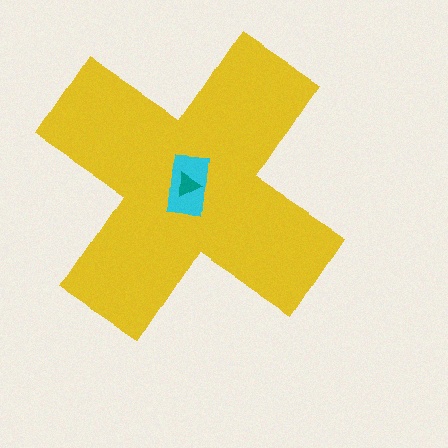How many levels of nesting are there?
3.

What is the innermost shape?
The teal triangle.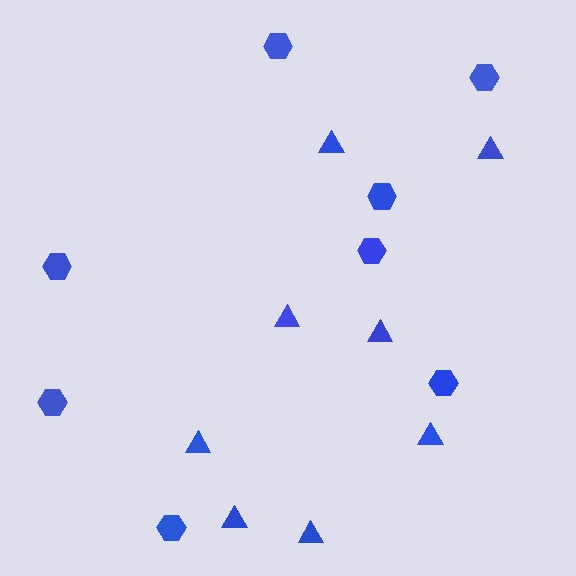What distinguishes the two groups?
There are 2 groups: one group of triangles (8) and one group of hexagons (8).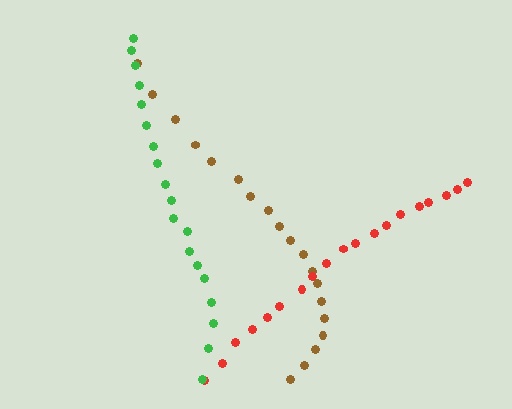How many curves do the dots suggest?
There are 3 distinct paths.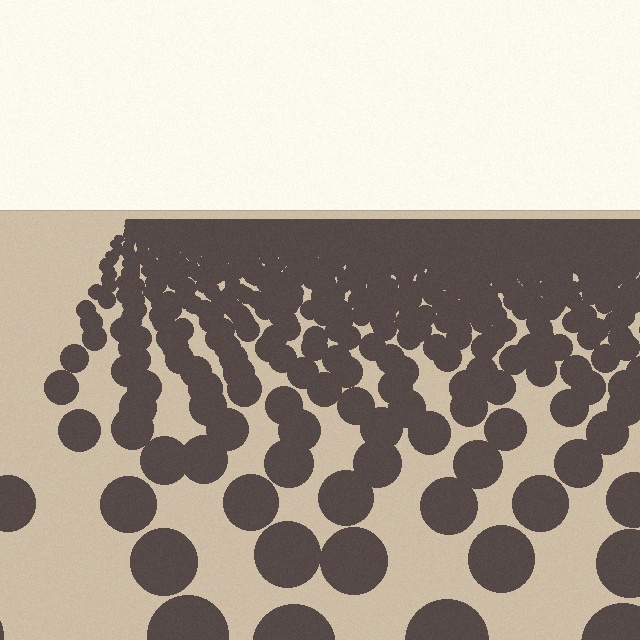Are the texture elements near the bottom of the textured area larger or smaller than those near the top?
Larger. Near the bottom, elements are closer to the viewer and appear at a bigger on-screen size.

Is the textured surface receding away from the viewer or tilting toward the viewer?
The surface is receding away from the viewer. Texture elements get smaller and denser toward the top.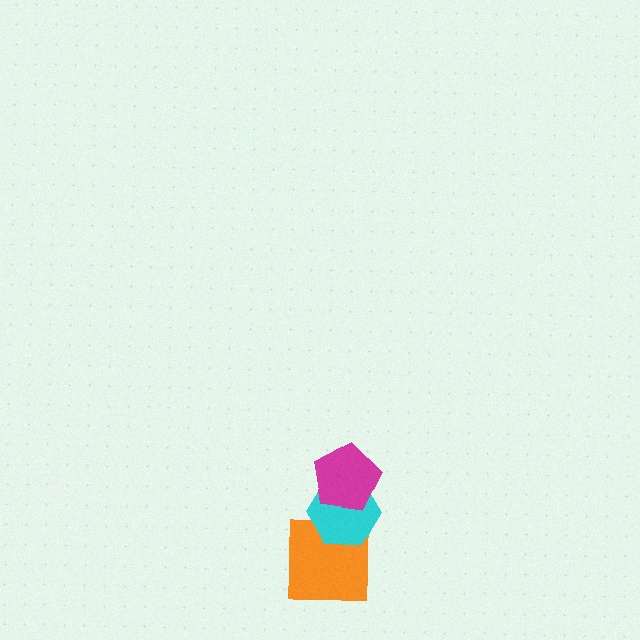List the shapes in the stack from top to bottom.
From top to bottom: the magenta pentagon, the cyan hexagon, the orange square.